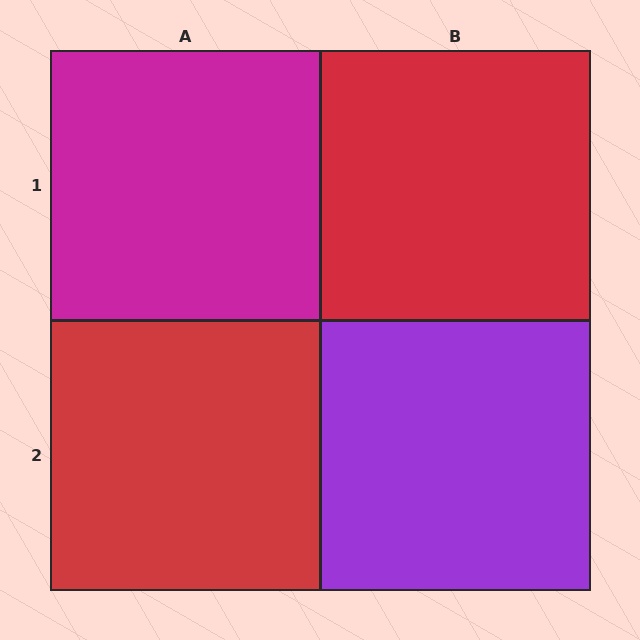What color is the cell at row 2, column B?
Purple.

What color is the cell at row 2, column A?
Red.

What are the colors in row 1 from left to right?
Magenta, red.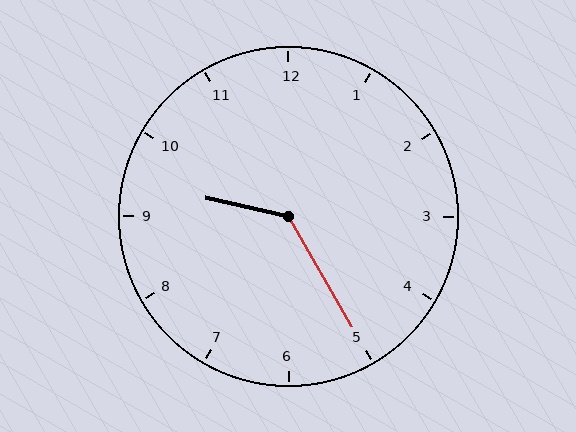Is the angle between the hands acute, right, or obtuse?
It is obtuse.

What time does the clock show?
9:25.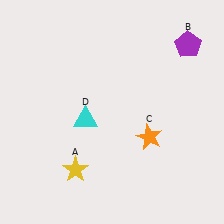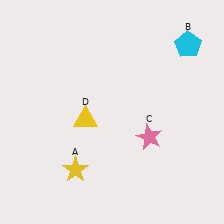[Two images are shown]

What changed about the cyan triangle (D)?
In Image 1, D is cyan. In Image 2, it changed to yellow.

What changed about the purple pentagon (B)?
In Image 1, B is purple. In Image 2, it changed to cyan.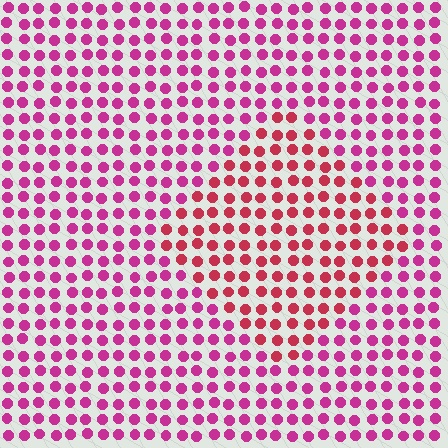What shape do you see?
I see a diamond.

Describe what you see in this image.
The image is filled with small magenta elements in a uniform arrangement. A diamond-shaped region is visible where the elements are tinted to a slightly different hue, forming a subtle color boundary.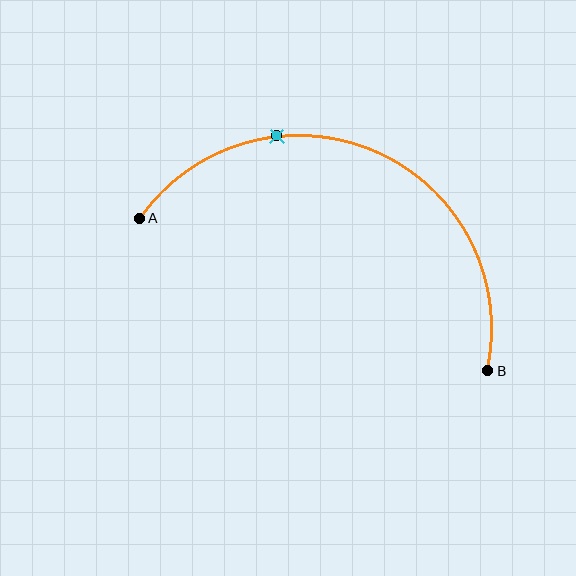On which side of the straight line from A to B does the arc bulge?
The arc bulges above the straight line connecting A and B.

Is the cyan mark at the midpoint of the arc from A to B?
No. The cyan mark lies on the arc but is closer to endpoint A. The arc midpoint would be at the point on the curve equidistant along the arc from both A and B.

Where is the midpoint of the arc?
The arc midpoint is the point on the curve farthest from the straight line joining A and B. It sits above that line.